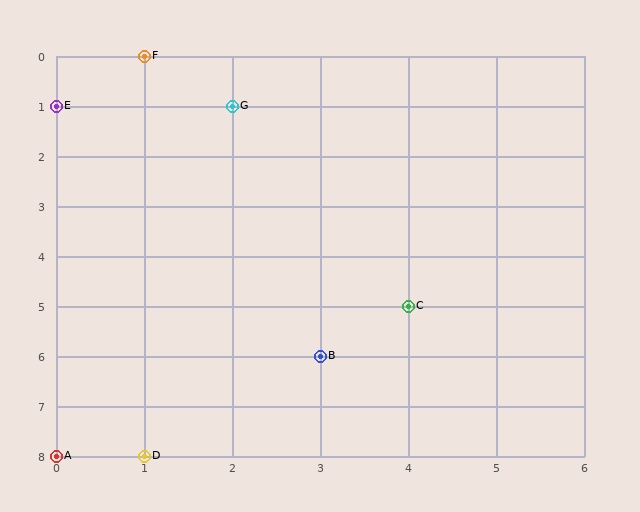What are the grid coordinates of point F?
Point F is at grid coordinates (1, 0).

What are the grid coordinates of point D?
Point D is at grid coordinates (1, 8).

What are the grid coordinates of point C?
Point C is at grid coordinates (4, 5).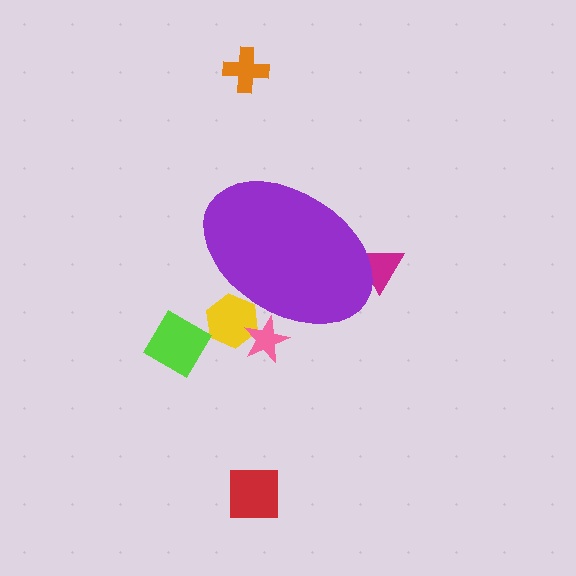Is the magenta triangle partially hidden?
Yes, the magenta triangle is partially hidden behind the purple ellipse.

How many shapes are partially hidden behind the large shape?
3 shapes are partially hidden.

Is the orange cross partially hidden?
No, the orange cross is fully visible.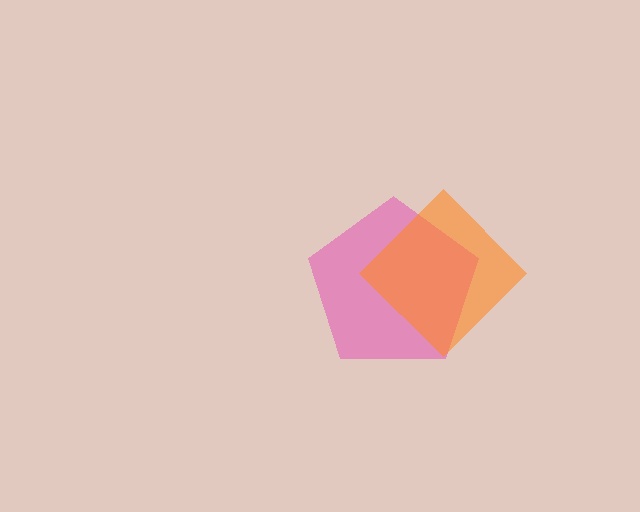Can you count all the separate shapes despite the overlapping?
Yes, there are 2 separate shapes.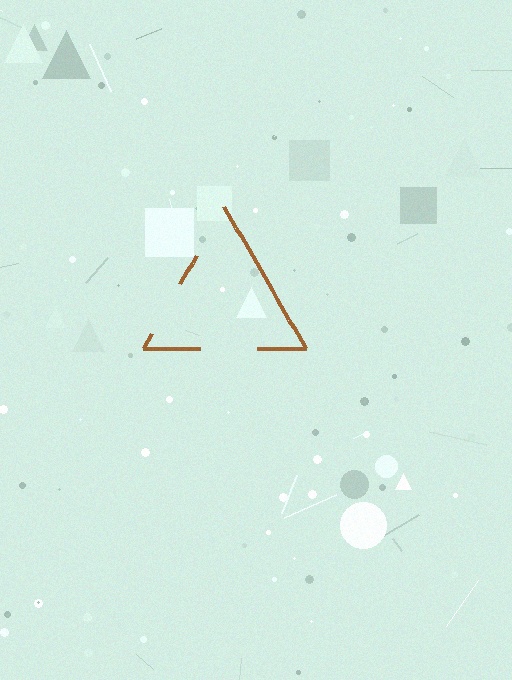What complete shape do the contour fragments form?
The contour fragments form a triangle.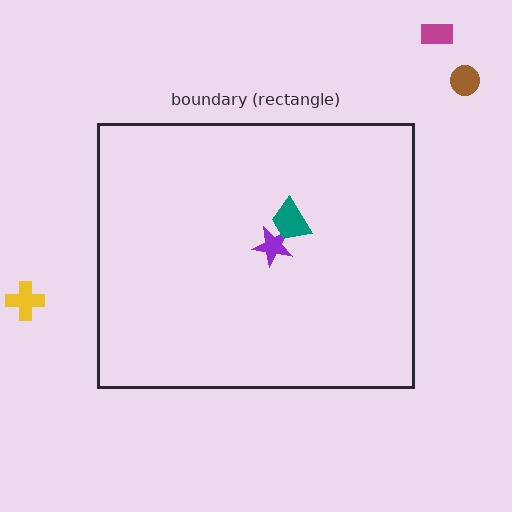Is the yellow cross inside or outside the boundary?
Outside.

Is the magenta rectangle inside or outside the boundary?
Outside.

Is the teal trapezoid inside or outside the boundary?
Inside.